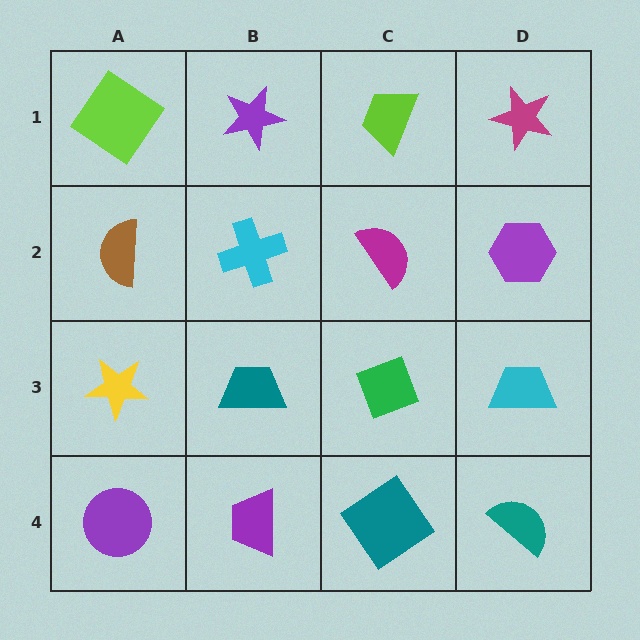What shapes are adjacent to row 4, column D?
A cyan trapezoid (row 3, column D), a teal diamond (row 4, column C).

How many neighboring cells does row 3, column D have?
3.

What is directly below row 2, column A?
A yellow star.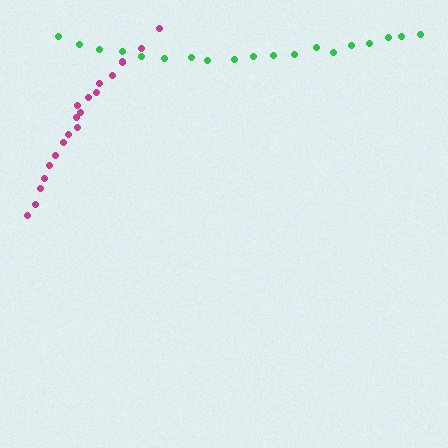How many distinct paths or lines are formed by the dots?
There are 2 distinct paths.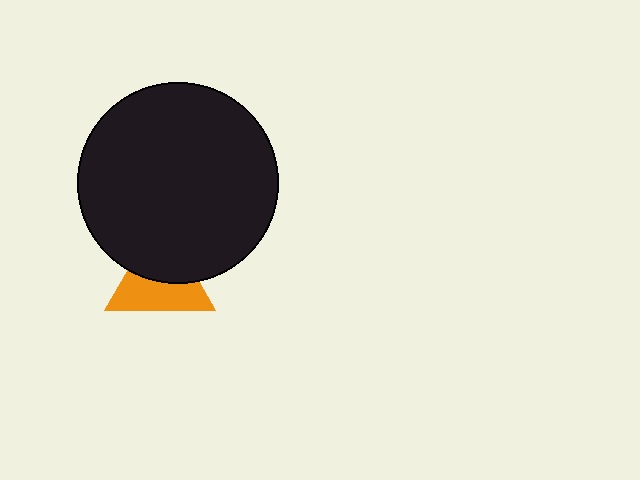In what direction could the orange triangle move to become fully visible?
The orange triangle could move down. That would shift it out from behind the black circle entirely.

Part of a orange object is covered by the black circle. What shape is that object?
It is a triangle.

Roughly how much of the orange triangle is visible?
About half of it is visible (roughly 54%).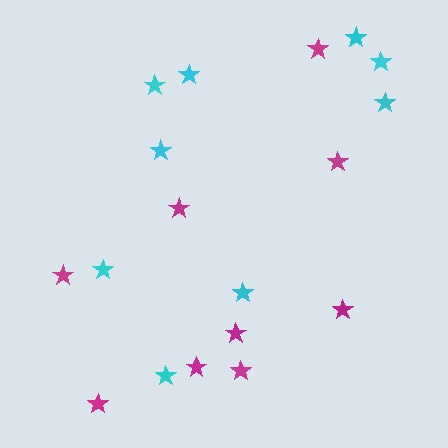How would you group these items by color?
There are 2 groups: one group of magenta stars (9) and one group of cyan stars (9).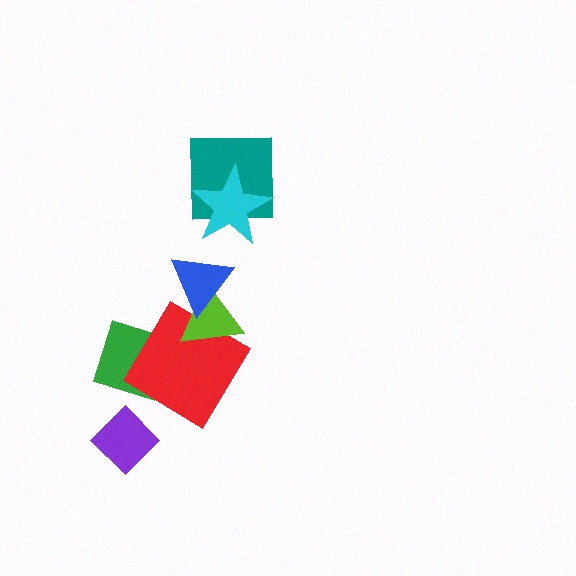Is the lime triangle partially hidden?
Yes, it is partially covered by another shape.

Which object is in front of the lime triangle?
The blue triangle is in front of the lime triangle.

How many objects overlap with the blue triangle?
1 object overlaps with the blue triangle.